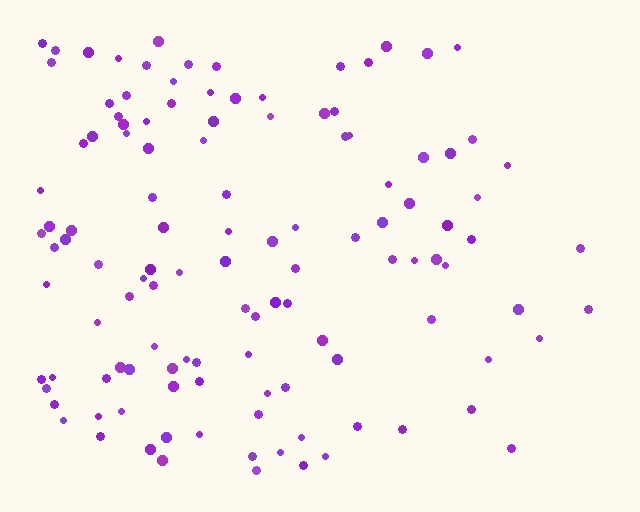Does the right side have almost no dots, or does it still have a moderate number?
Still a moderate number, just noticeably fewer than the left.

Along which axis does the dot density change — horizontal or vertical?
Horizontal.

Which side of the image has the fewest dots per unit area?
The right.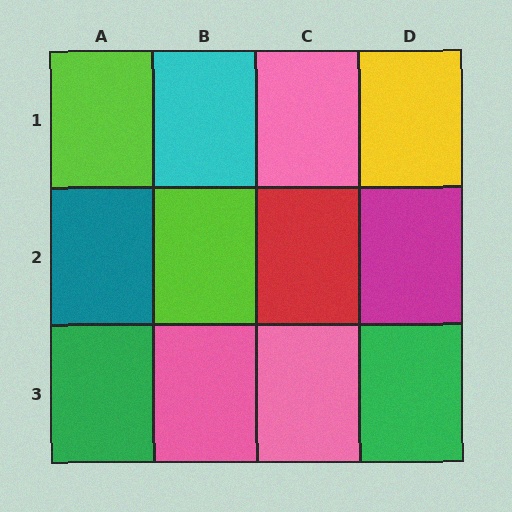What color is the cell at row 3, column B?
Pink.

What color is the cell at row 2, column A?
Teal.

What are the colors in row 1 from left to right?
Lime, cyan, pink, yellow.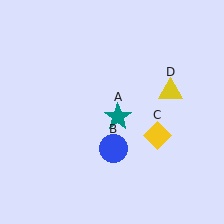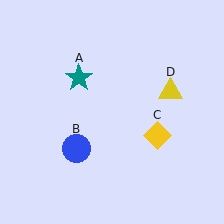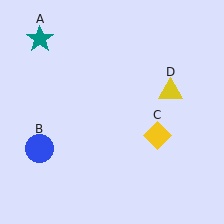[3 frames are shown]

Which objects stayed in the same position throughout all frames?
Yellow diamond (object C) and yellow triangle (object D) remained stationary.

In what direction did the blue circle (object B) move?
The blue circle (object B) moved left.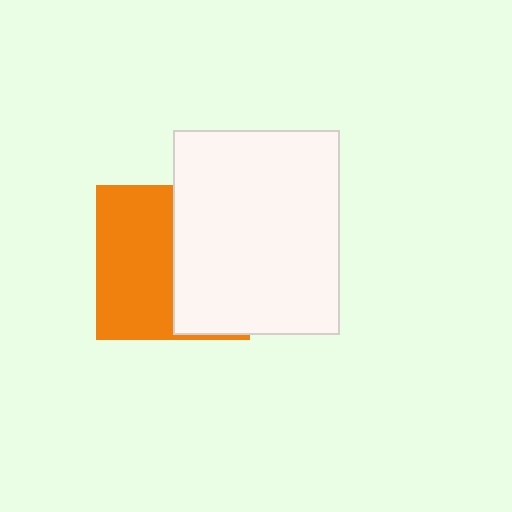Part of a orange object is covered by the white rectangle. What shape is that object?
It is a square.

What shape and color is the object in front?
The object in front is a white rectangle.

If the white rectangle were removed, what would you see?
You would see the complete orange square.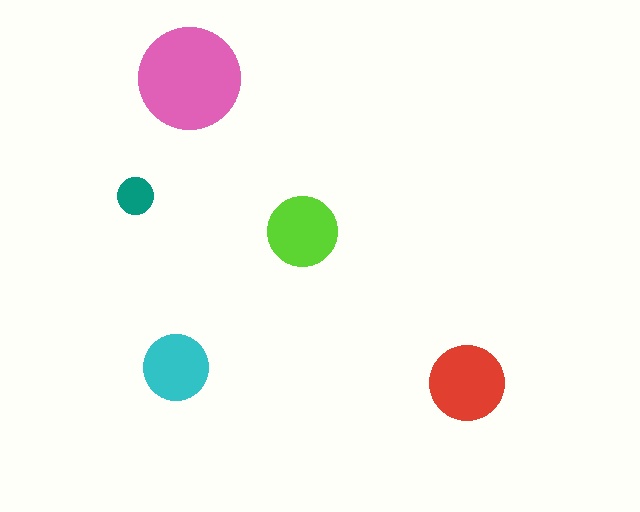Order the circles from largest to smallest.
the pink one, the red one, the lime one, the cyan one, the teal one.